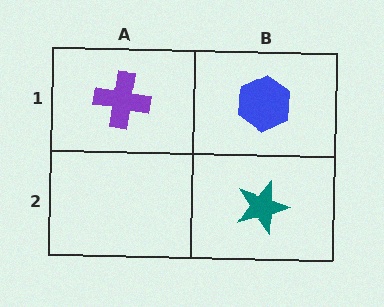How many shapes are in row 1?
2 shapes.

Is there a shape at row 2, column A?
No, that cell is empty.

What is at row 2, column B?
A teal star.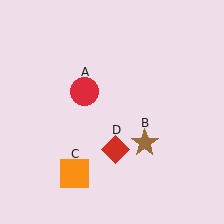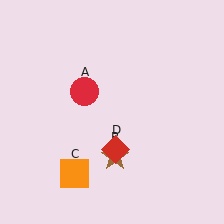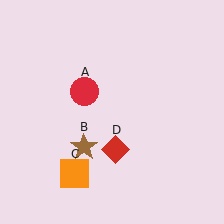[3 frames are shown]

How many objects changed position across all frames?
1 object changed position: brown star (object B).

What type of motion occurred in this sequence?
The brown star (object B) rotated clockwise around the center of the scene.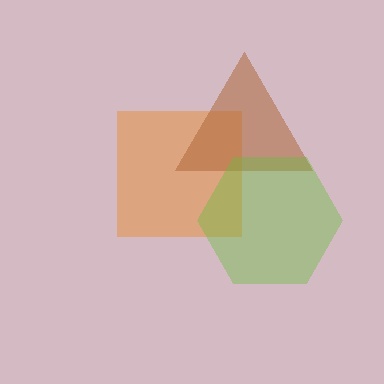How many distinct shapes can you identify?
There are 3 distinct shapes: an orange square, a brown triangle, a lime hexagon.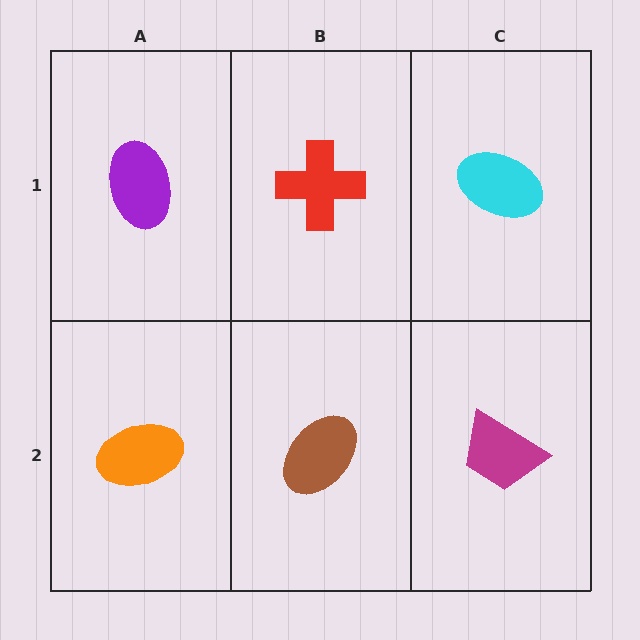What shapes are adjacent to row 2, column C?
A cyan ellipse (row 1, column C), a brown ellipse (row 2, column B).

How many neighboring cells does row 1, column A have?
2.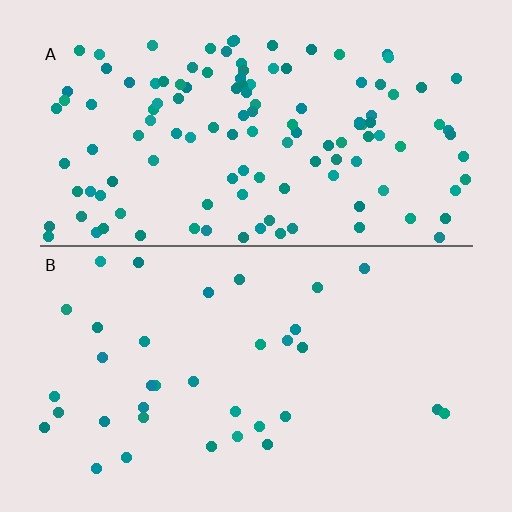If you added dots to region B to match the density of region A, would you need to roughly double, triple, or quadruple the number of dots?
Approximately quadruple.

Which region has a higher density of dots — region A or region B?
A (the top).